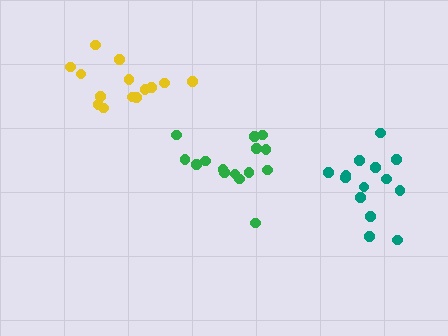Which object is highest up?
The yellow cluster is topmost.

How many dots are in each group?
Group 1: 14 dots, Group 2: 15 dots, Group 3: 14 dots (43 total).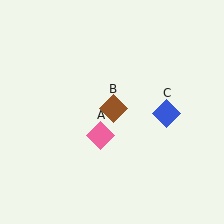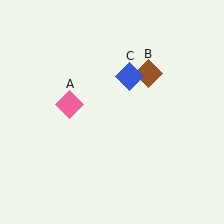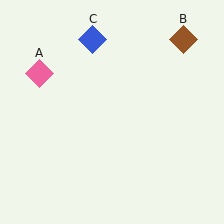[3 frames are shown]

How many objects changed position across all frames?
3 objects changed position: pink diamond (object A), brown diamond (object B), blue diamond (object C).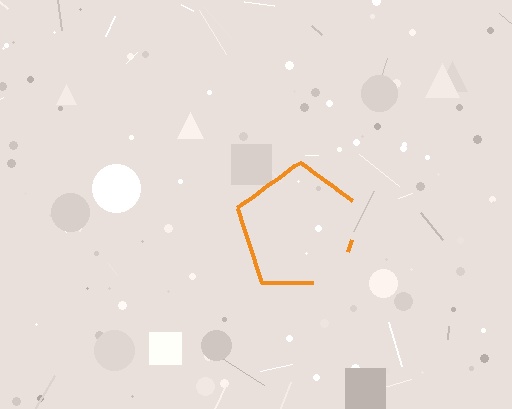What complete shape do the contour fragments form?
The contour fragments form a pentagon.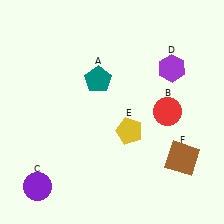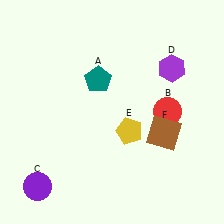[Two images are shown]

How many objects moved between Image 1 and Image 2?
1 object moved between the two images.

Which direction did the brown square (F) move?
The brown square (F) moved up.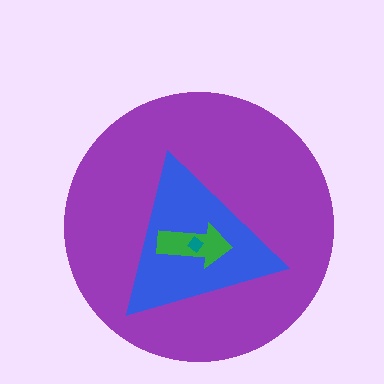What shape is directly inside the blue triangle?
The green arrow.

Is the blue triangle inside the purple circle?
Yes.